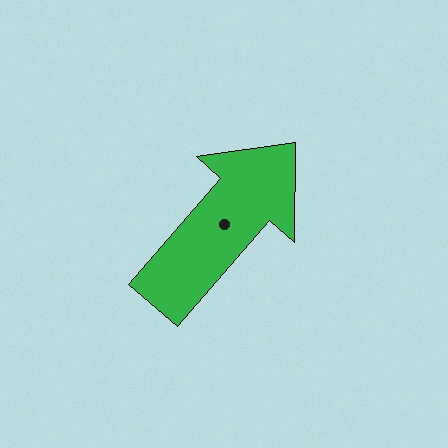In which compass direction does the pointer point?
Northeast.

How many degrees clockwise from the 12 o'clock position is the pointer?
Approximately 41 degrees.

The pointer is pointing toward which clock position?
Roughly 1 o'clock.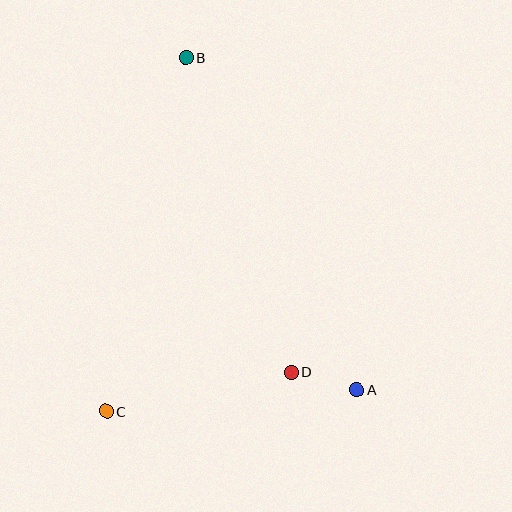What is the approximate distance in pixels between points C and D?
The distance between C and D is approximately 189 pixels.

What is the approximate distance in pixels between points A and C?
The distance between A and C is approximately 251 pixels.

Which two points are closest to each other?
Points A and D are closest to each other.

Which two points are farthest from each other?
Points A and B are farthest from each other.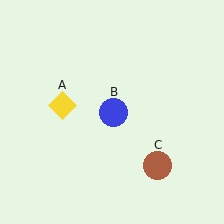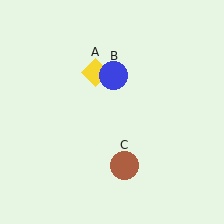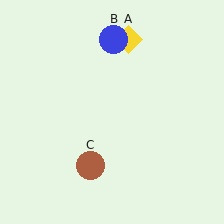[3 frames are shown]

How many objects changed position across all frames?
3 objects changed position: yellow diamond (object A), blue circle (object B), brown circle (object C).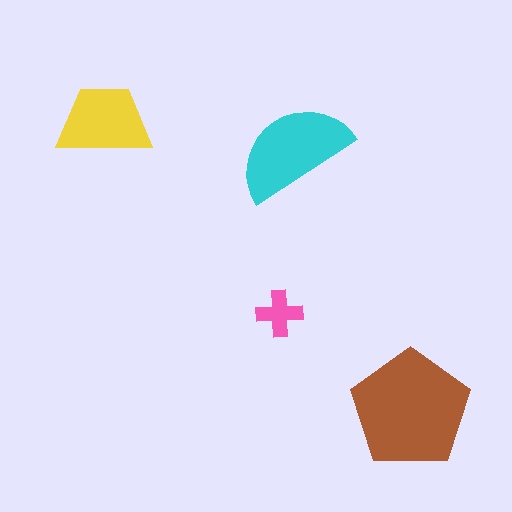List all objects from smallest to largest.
The pink cross, the yellow trapezoid, the cyan semicircle, the brown pentagon.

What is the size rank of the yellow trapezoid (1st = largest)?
3rd.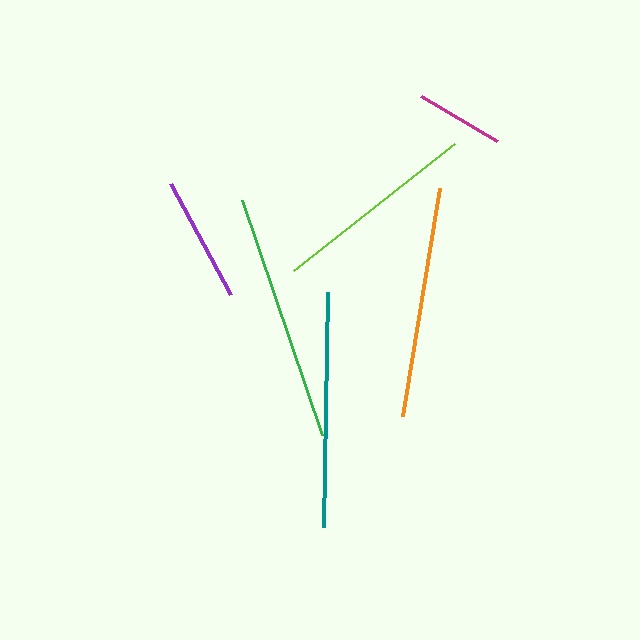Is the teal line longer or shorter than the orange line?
The teal line is longer than the orange line.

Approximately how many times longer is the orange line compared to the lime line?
The orange line is approximately 1.1 times the length of the lime line.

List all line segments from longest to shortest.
From longest to shortest: green, teal, orange, lime, purple, magenta.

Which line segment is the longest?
The green line is the longest at approximately 249 pixels.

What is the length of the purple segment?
The purple segment is approximately 126 pixels long.